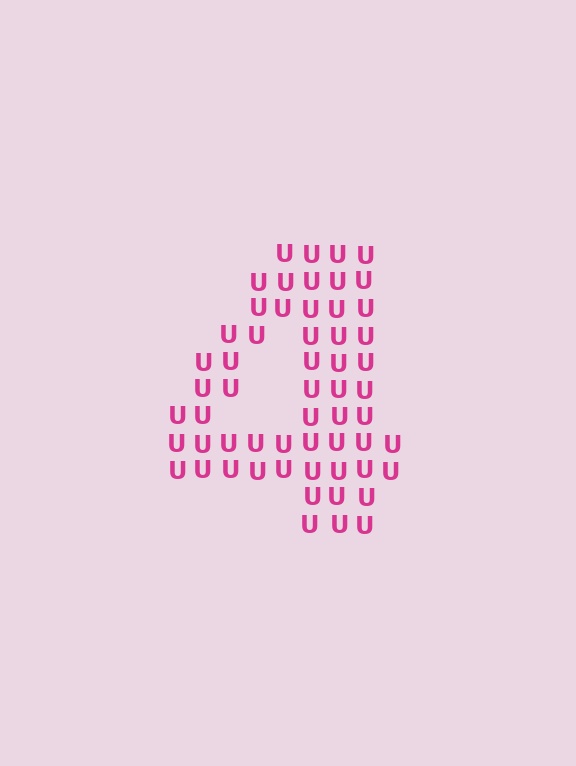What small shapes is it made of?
It is made of small letter U's.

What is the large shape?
The large shape is the digit 4.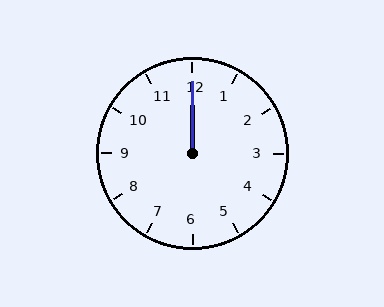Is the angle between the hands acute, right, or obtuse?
It is acute.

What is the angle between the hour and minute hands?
Approximately 0 degrees.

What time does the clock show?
12:00.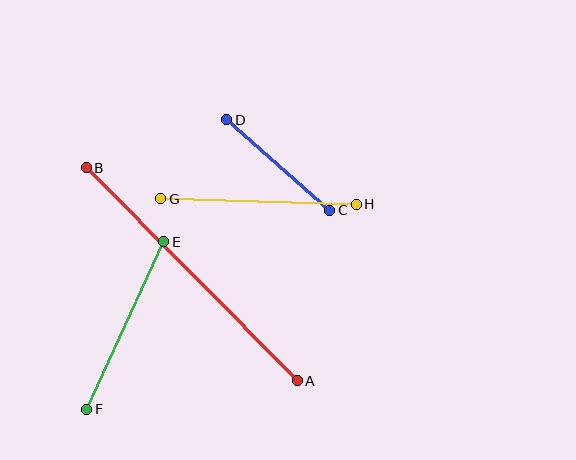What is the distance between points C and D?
The distance is approximately 137 pixels.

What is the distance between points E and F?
The distance is approximately 185 pixels.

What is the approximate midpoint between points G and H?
The midpoint is at approximately (258, 202) pixels.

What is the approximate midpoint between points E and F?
The midpoint is at approximately (125, 325) pixels.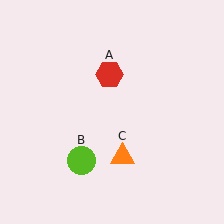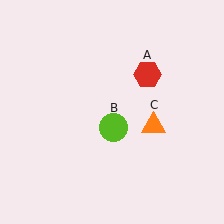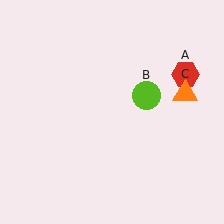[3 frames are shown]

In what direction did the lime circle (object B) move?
The lime circle (object B) moved up and to the right.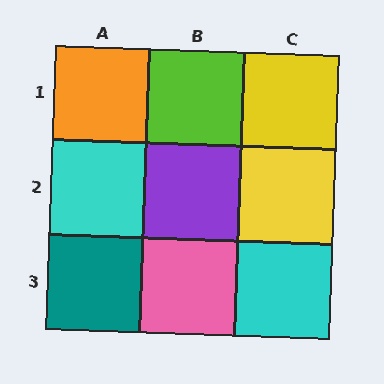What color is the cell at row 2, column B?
Purple.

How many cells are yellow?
2 cells are yellow.